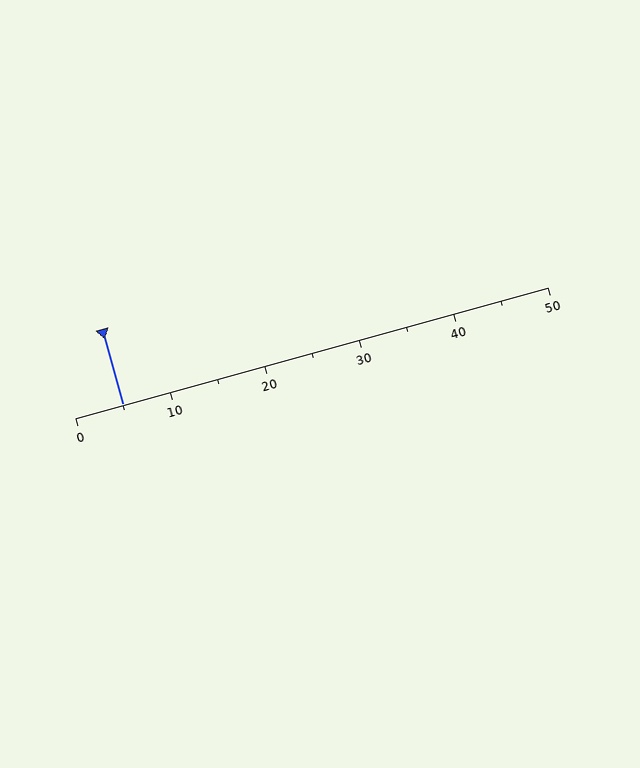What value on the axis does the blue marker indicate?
The marker indicates approximately 5.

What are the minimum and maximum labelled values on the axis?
The axis runs from 0 to 50.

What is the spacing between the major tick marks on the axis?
The major ticks are spaced 10 apart.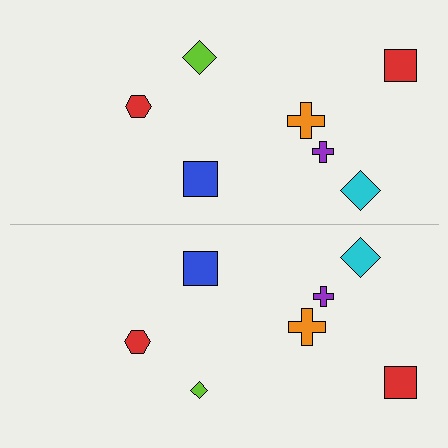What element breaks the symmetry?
The lime diamond on the bottom side has a different size than its mirror counterpart.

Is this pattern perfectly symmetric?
No, the pattern is not perfectly symmetric. The lime diamond on the bottom side has a different size than its mirror counterpart.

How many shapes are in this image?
There are 14 shapes in this image.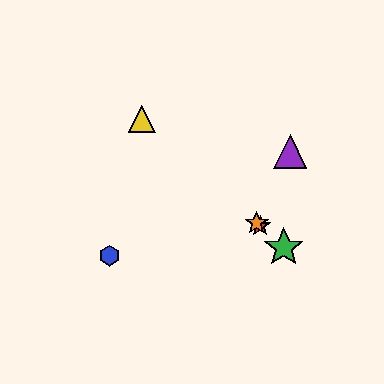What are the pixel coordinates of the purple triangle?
The purple triangle is at (290, 152).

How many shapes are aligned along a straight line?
4 shapes (the red star, the green star, the yellow triangle, the orange star) are aligned along a straight line.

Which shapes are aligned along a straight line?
The red star, the green star, the yellow triangle, the orange star are aligned along a straight line.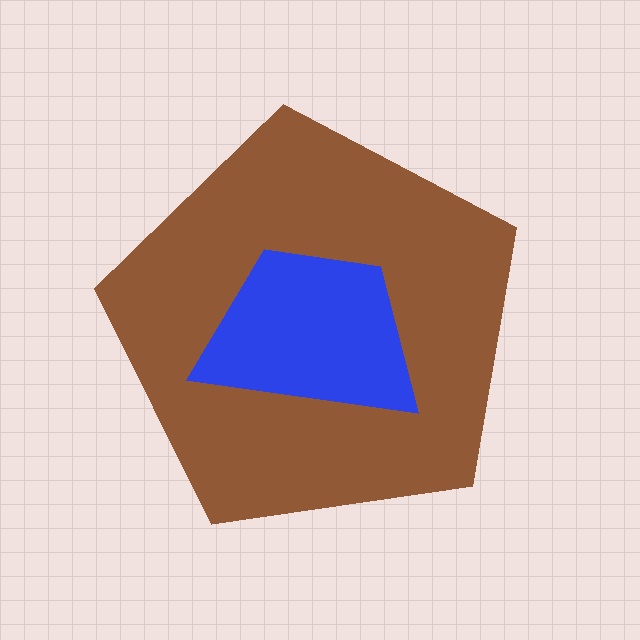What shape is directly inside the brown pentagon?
The blue trapezoid.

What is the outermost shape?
The brown pentagon.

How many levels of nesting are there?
2.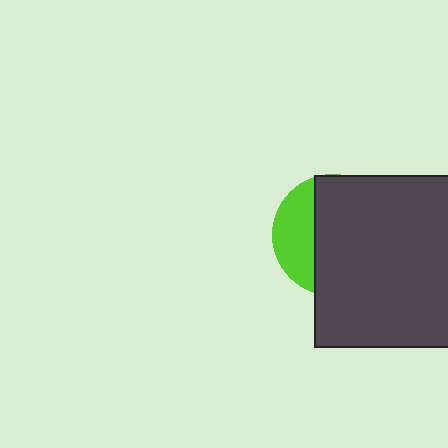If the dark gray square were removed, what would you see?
You would see the complete lime circle.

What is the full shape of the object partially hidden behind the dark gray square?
The partially hidden object is a lime circle.